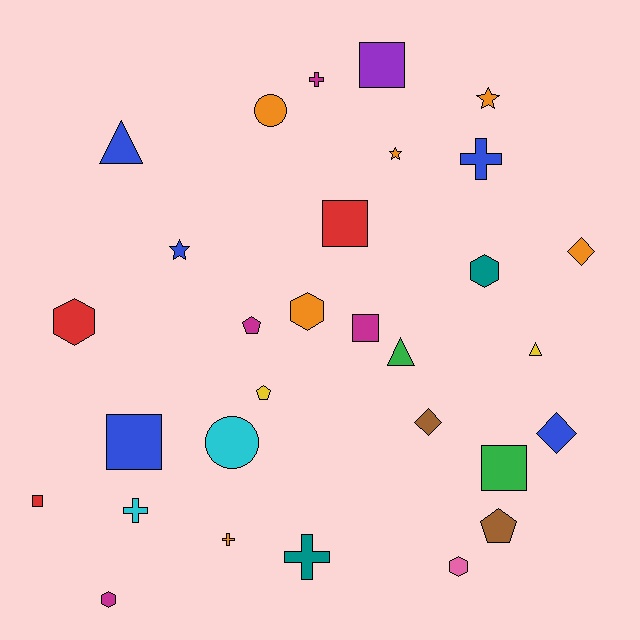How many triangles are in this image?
There are 3 triangles.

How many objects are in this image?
There are 30 objects.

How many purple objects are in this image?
There is 1 purple object.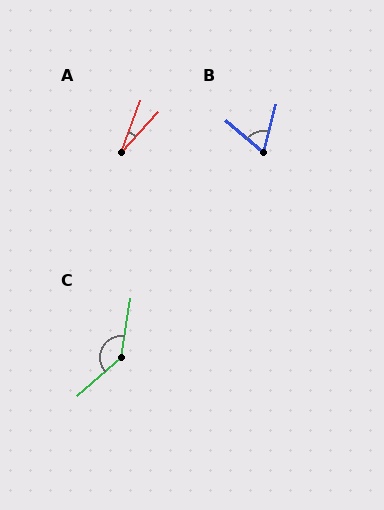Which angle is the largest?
C, at approximately 140 degrees.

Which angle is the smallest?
A, at approximately 22 degrees.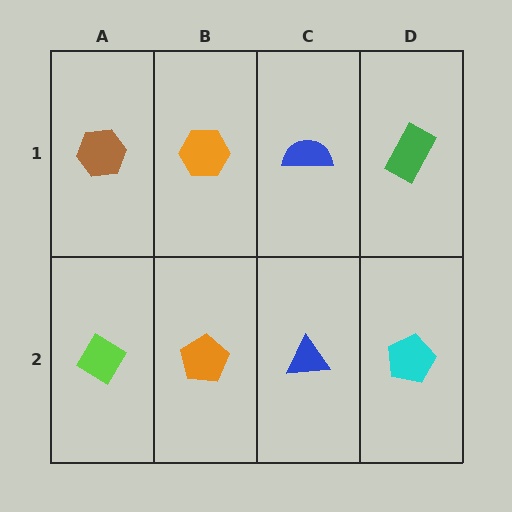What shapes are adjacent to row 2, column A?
A brown hexagon (row 1, column A), an orange pentagon (row 2, column B).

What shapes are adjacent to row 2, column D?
A green rectangle (row 1, column D), a blue triangle (row 2, column C).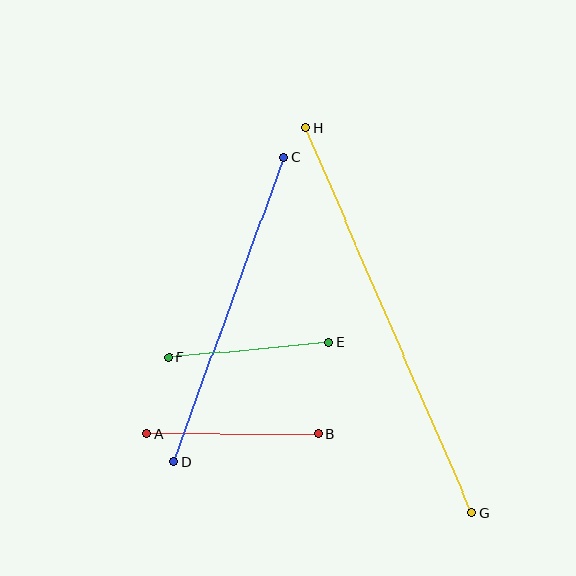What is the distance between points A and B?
The distance is approximately 172 pixels.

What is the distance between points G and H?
The distance is approximately 420 pixels.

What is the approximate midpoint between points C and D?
The midpoint is at approximately (229, 310) pixels.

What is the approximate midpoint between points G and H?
The midpoint is at approximately (389, 320) pixels.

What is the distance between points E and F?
The distance is approximately 160 pixels.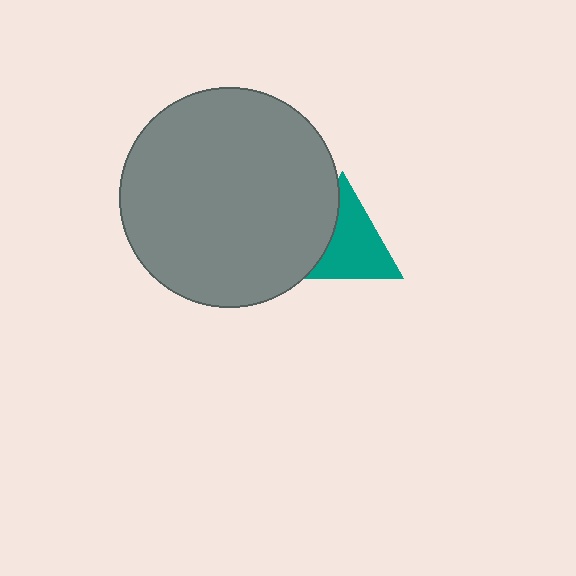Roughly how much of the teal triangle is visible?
Most of it is visible (roughly 67%).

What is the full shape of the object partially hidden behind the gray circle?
The partially hidden object is a teal triangle.